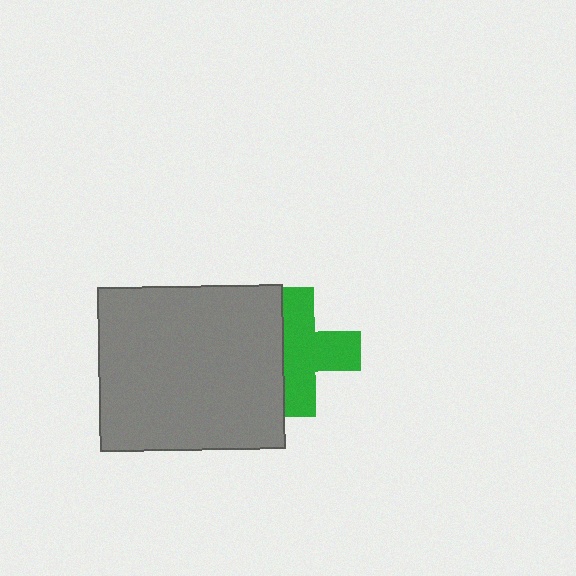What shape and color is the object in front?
The object in front is a gray rectangle.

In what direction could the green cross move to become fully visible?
The green cross could move right. That would shift it out from behind the gray rectangle entirely.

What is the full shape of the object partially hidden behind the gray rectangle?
The partially hidden object is a green cross.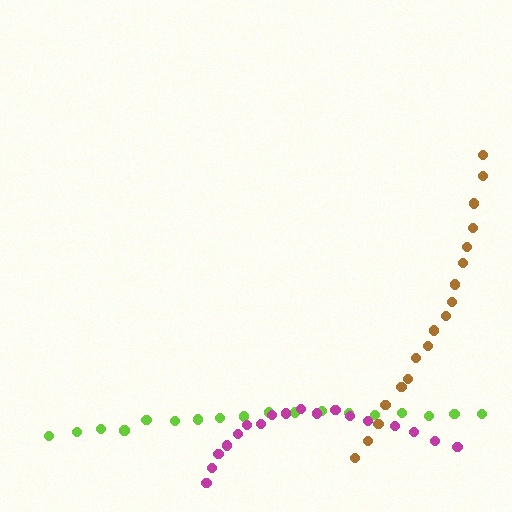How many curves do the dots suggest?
There are 3 distinct paths.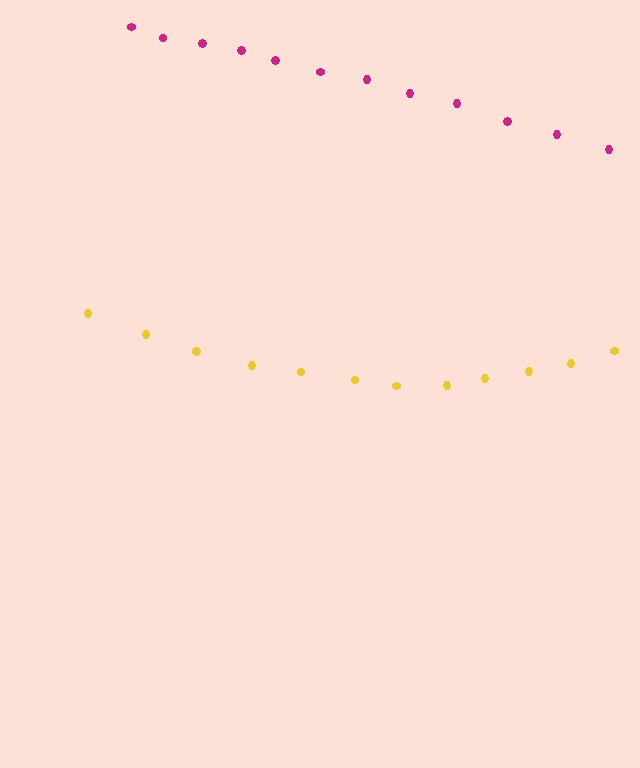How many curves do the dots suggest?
There are 2 distinct paths.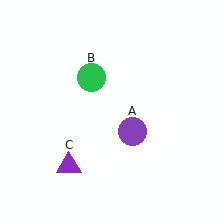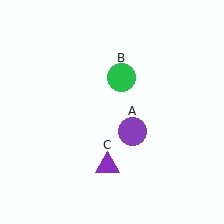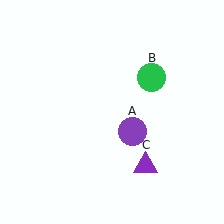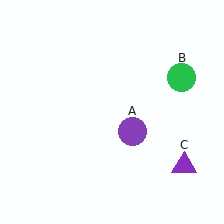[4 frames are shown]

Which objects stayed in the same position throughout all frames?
Purple circle (object A) remained stationary.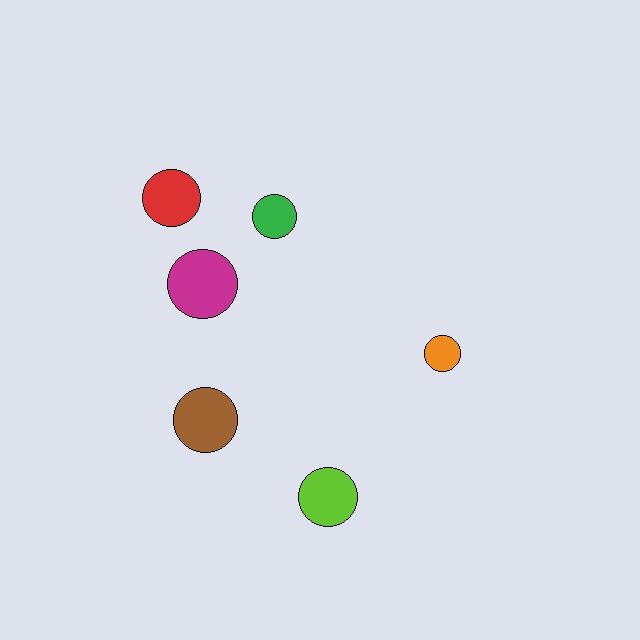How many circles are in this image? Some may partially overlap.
There are 6 circles.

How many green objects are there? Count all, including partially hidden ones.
There is 1 green object.